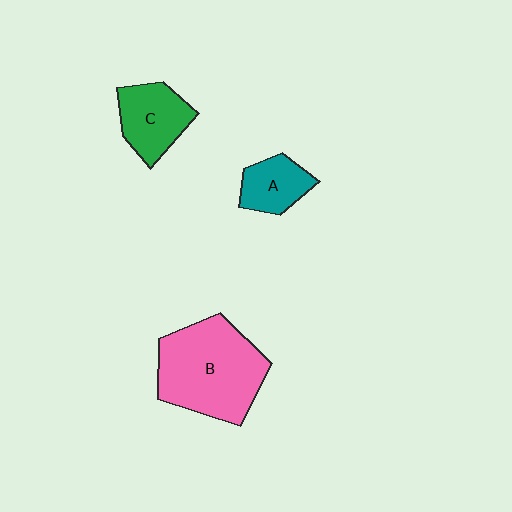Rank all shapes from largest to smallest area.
From largest to smallest: B (pink), C (green), A (teal).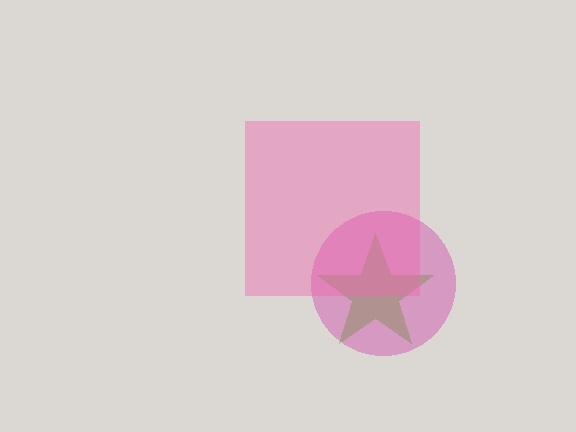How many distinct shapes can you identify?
There are 3 distinct shapes: a lime star, a magenta circle, a pink square.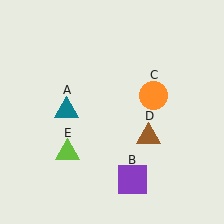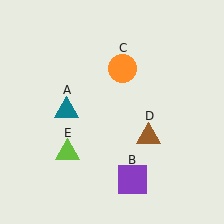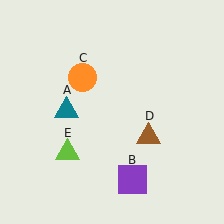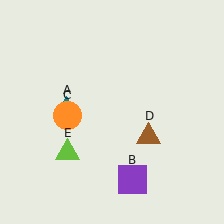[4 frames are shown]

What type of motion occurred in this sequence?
The orange circle (object C) rotated counterclockwise around the center of the scene.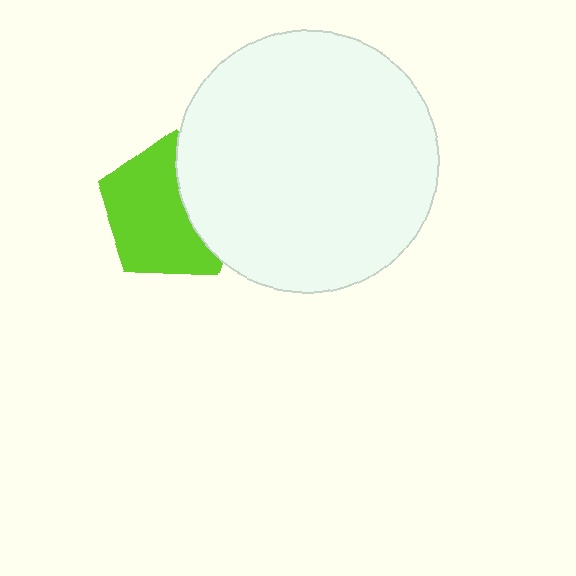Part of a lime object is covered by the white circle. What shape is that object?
It is a pentagon.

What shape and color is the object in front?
The object in front is a white circle.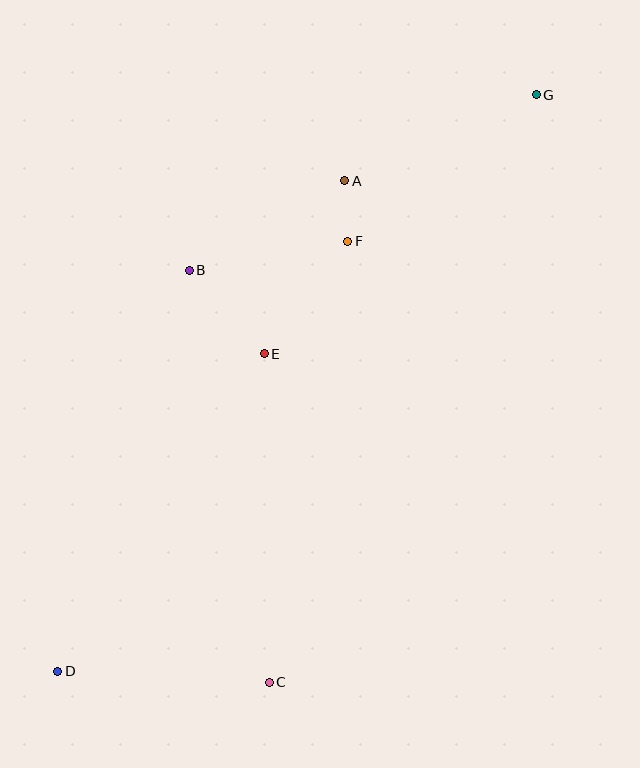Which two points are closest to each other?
Points A and F are closest to each other.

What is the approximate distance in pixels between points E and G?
The distance between E and G is approximately 376 pixels.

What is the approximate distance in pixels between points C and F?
The distance between C and F is approximately 448 pixels.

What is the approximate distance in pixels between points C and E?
The distance between C and E is approximately 328 pixels.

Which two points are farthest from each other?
Points D and G are farthest from each other.